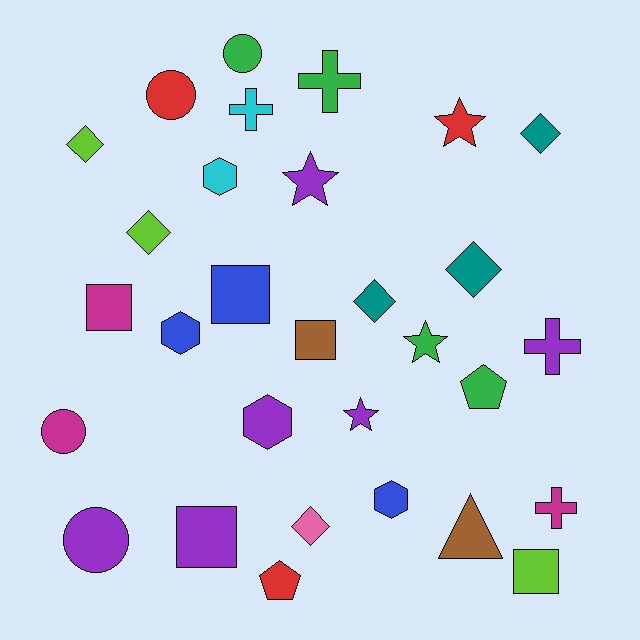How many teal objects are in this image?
There are 3 teal objects.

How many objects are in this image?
There are 30 objects.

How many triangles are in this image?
There is 1 triangle.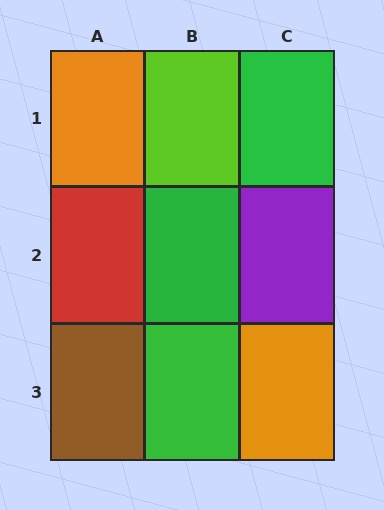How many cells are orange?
2 cells are orange.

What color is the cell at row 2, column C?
Purple.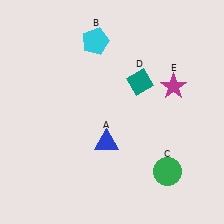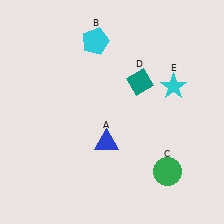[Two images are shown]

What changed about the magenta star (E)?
In Image 1, E is magenta. In Image 2, it changed to cyan.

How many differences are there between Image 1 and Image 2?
There is 1 difference between the two images.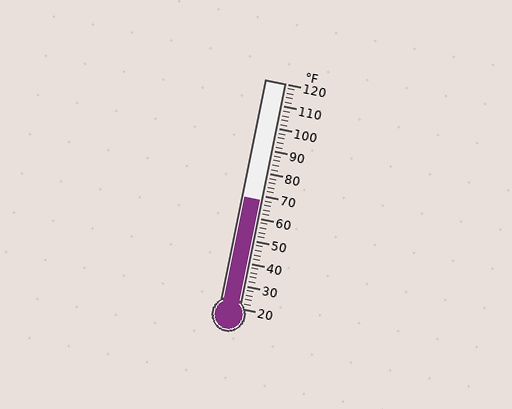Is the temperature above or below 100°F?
The temperature is below 100°F.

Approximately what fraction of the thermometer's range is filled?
The thermometer is filled to approximately 50% of its range.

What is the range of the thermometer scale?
The thermometer scale ranges from 20°F to 120°F.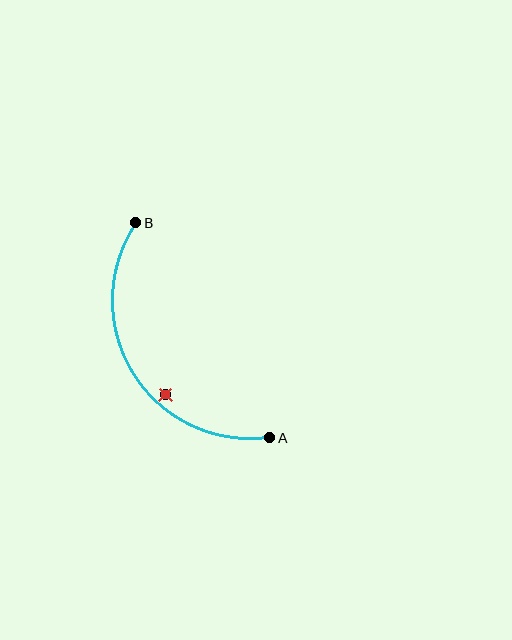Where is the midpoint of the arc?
The arc midpoint is the point on the curve farthest from the straight line joining A and B. It sits to the left of that line.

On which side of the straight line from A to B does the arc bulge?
The arc bulges to the left of the straight line connecting A and B.